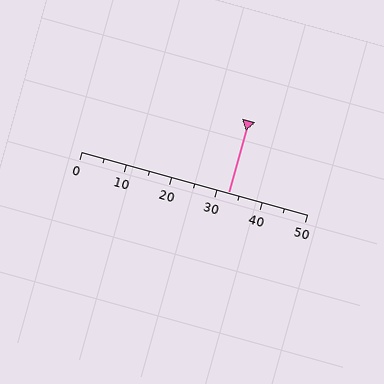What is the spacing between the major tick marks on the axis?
The major ticks are spaced 10 apart.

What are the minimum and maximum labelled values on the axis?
The axis runs from 0 to 50.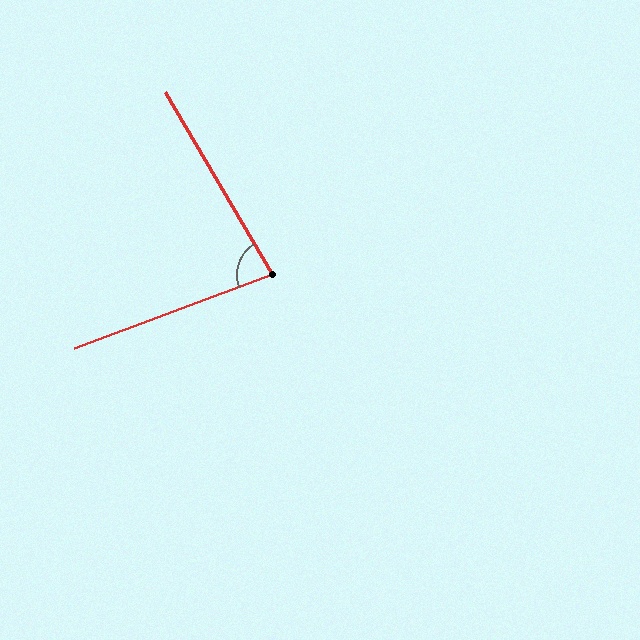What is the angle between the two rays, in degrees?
Approximately 80 degrees.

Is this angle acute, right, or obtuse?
It is acute.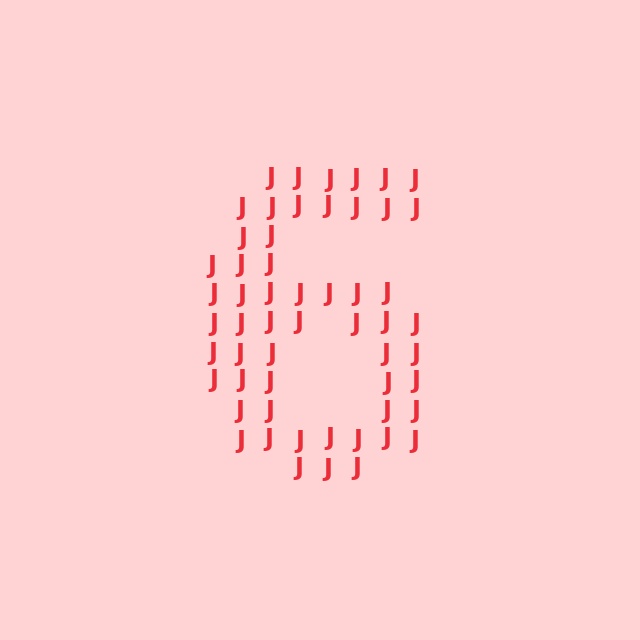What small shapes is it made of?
It is made of small letter J's.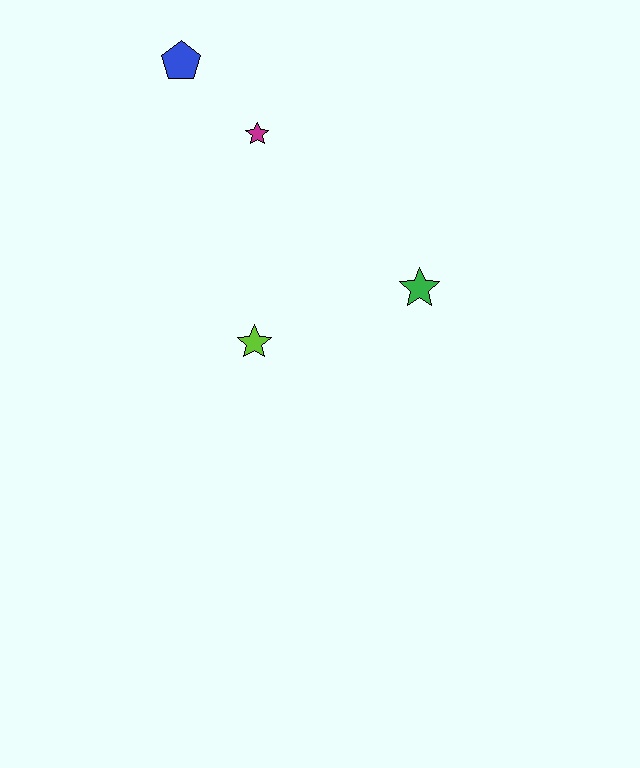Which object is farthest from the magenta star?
The green star is farthest from the magenta star.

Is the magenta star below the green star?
No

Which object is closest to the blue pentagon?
The magenta star is closest to the blue pentagon.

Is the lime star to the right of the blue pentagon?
Yes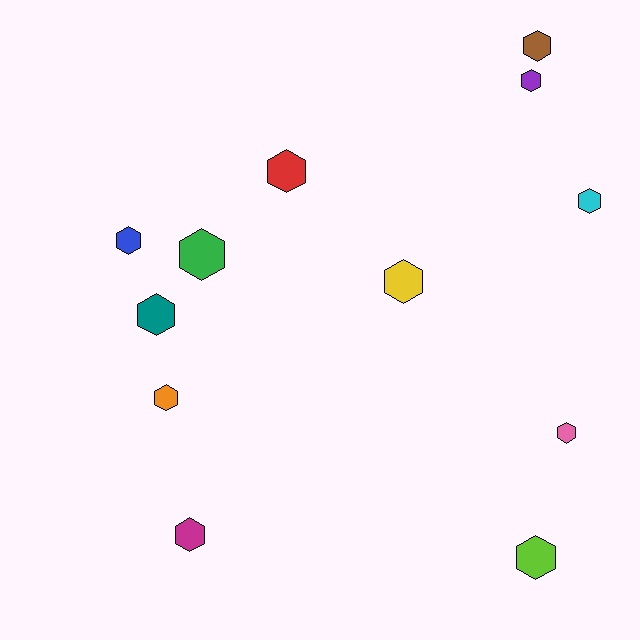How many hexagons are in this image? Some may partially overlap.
There are 12 hexagons.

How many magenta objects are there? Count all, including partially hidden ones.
There is 1 magenta object.